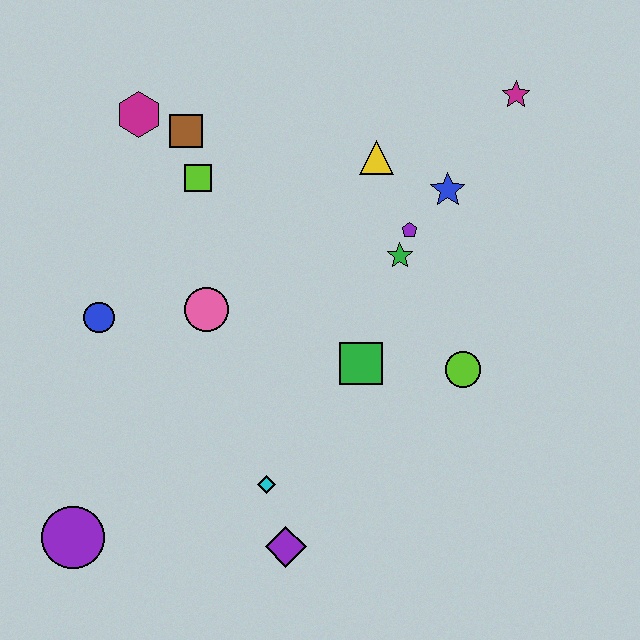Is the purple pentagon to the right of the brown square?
Yes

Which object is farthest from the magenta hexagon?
The purple diamond is farthest from the magenta hexagon.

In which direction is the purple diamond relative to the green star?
The purple diamond is below the green star.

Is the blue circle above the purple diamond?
Yes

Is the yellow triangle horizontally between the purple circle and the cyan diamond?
No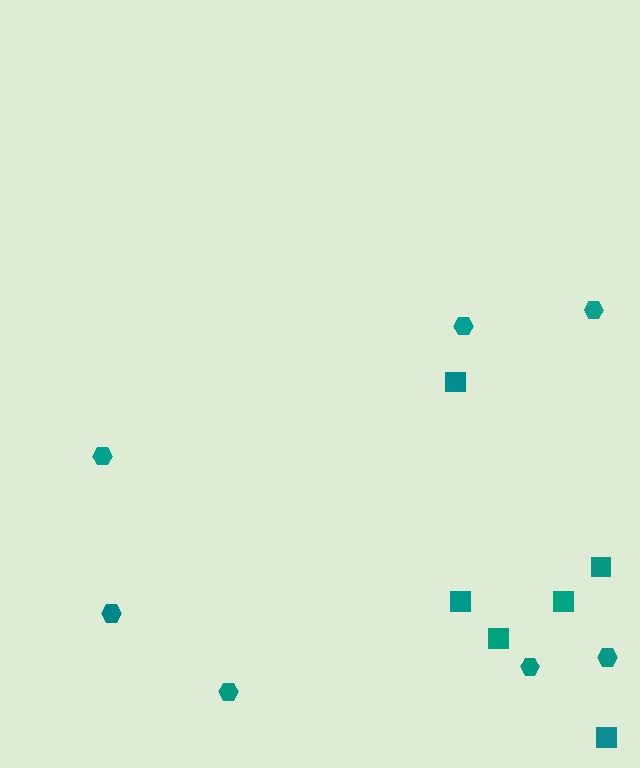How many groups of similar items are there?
There are 2 groups: one group of hexagons (7) and one group of squares (6).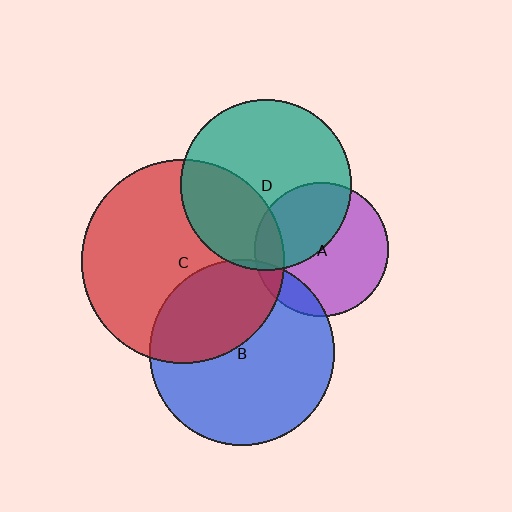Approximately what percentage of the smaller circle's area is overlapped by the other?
Approximately 15%.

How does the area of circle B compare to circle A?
Approximately 1.9 times.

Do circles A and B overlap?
Yes.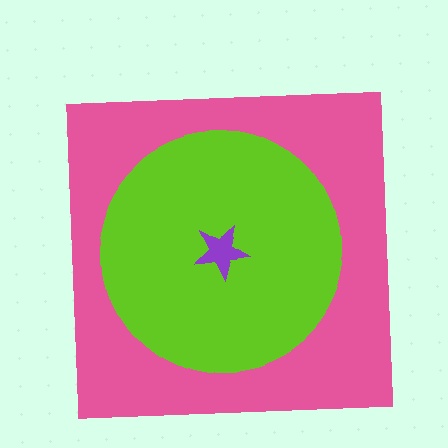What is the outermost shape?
The pink square.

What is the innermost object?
The purple star.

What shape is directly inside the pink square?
The lime circle.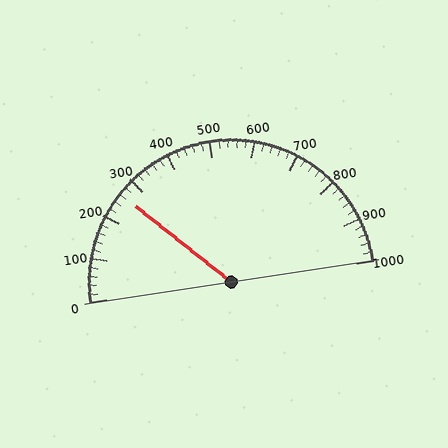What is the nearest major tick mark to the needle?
The nearest major tick mark is 300.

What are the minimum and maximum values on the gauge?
The gauge ranges from 0 to 1000.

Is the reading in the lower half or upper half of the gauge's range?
The reading is in the lower half of the range (0 to 1000).